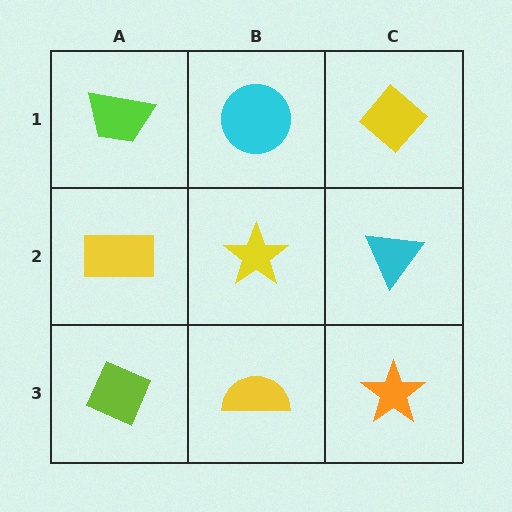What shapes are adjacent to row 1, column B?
A yellow star (row 2, column B), a lime trapezoid (row 1, column A), a yellow diamond (row 1, column C).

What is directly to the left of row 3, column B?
A lime diamond.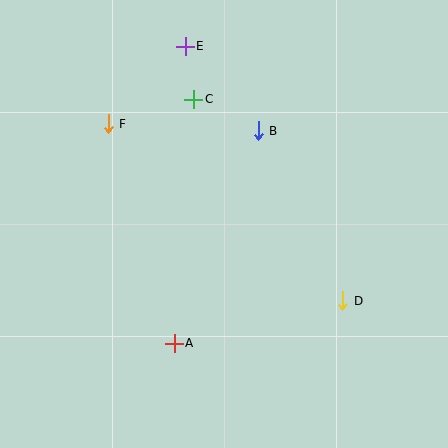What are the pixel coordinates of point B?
Point B is at (258, 131).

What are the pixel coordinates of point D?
Point D is at (343, 301).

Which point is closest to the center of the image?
Point B at (258, 131) is closest to the center.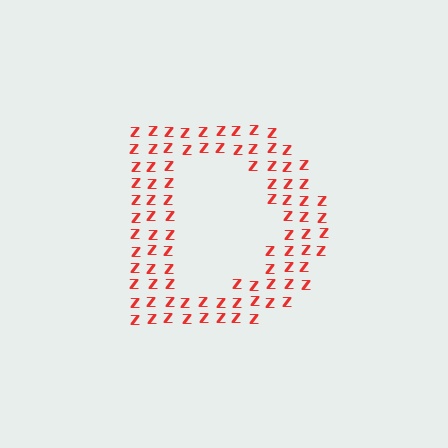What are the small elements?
The small elements are letter Z's.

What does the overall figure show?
The overall figure shows the letter D.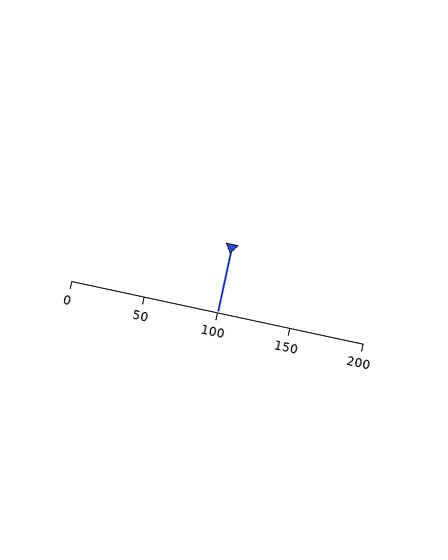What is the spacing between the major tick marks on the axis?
The major ticks are spaced 50 apart.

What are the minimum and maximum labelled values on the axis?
The axis runs from 0 to 200.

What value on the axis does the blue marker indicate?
The marker indicates approximately 100.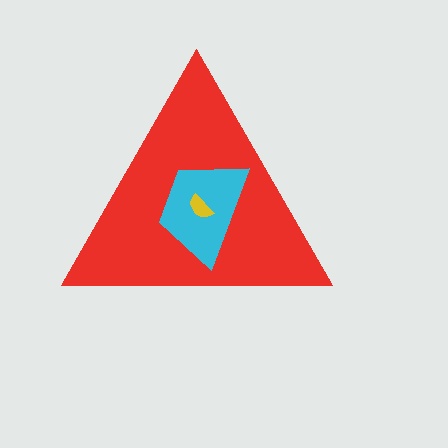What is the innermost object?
The yellow semicircle.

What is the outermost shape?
The red triangle.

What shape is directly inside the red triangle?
The cyan trapezoid.